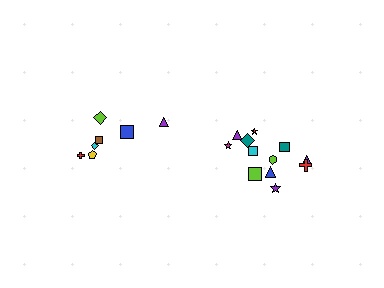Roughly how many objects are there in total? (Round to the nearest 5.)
Roughly 20 objects in total.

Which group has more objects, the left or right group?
The right group.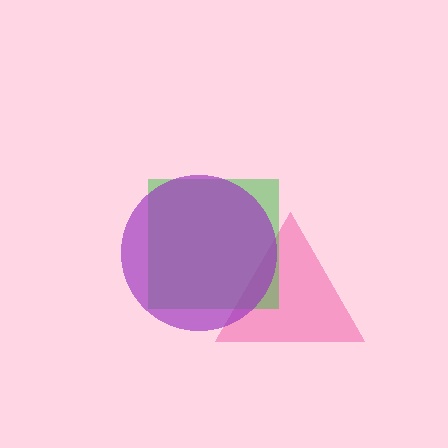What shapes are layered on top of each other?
The layered shapes are: a pink triangle, a green square, a purple circle.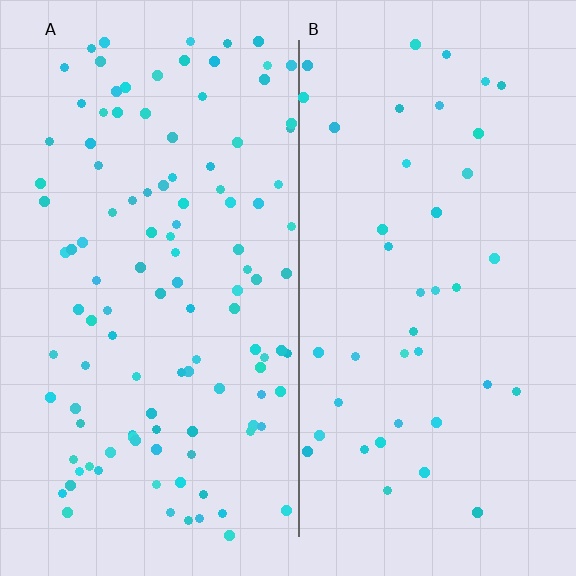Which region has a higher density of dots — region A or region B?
A (the left).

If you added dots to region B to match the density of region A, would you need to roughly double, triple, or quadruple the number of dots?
Approximately triple.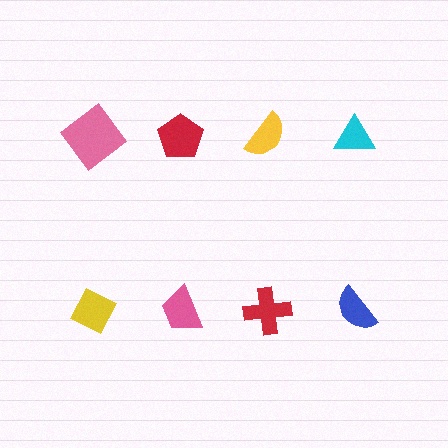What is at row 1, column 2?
A red pentagon.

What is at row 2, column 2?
A pink trapezoid.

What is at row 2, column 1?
A yellow diamond.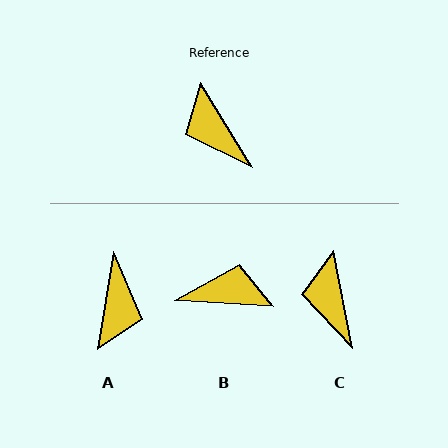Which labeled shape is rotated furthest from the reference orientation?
A, about 139 degrees away.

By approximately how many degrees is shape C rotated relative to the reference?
Approximately 21 degrees clockwise.